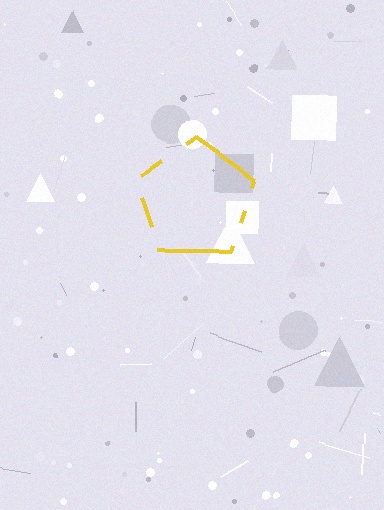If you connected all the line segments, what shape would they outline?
They would outline a pentagon.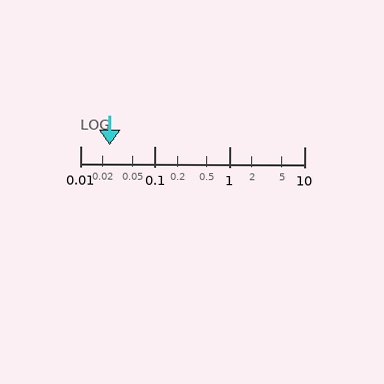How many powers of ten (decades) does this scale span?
The scale spans 3 decades, from 0.01 to 10.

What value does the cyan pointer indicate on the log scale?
The pointer indicates approximately 0.025.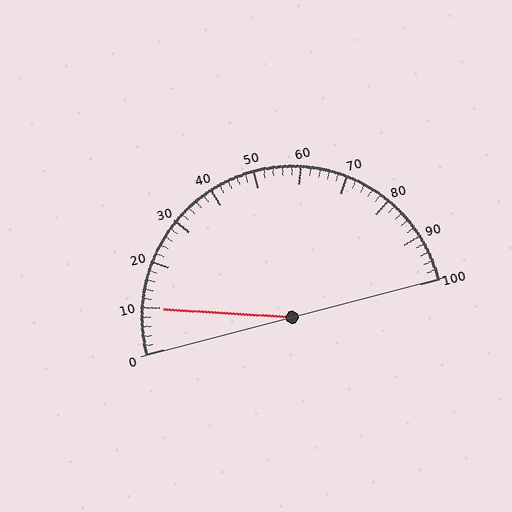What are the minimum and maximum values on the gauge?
The gauge ranges from 0 to 100.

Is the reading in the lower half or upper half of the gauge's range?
The reading is in the lower half of the range (0 to 100).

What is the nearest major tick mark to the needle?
The nearest major tick mark is 10.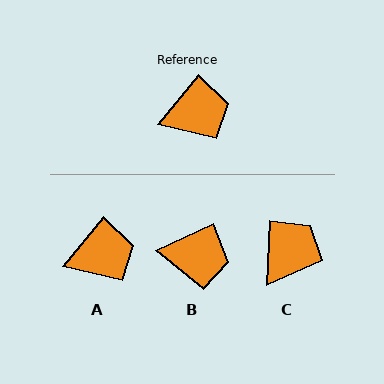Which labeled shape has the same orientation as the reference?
A.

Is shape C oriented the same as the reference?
No, it is off by about 37 degrees.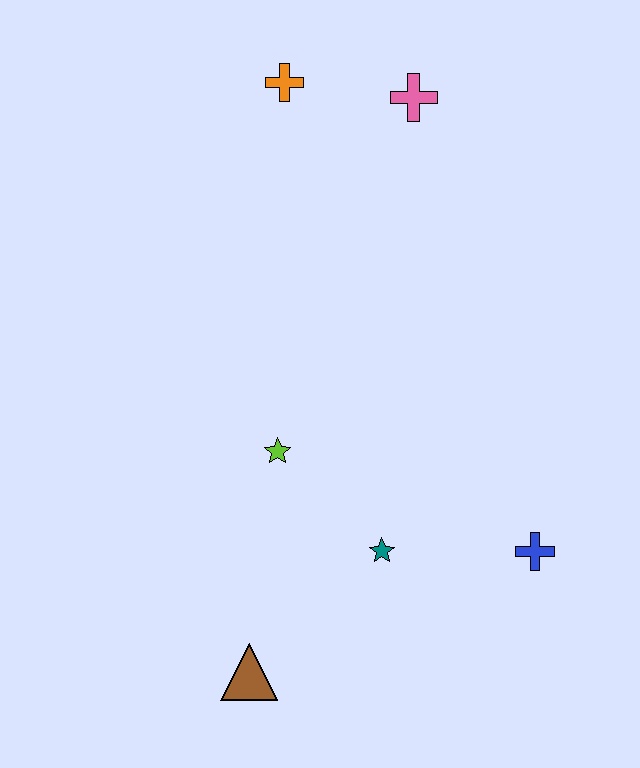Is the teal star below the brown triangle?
No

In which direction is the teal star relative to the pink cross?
The teal star is below the pink cross.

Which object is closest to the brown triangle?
The teal star is closest to the brown triangle.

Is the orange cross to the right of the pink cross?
No